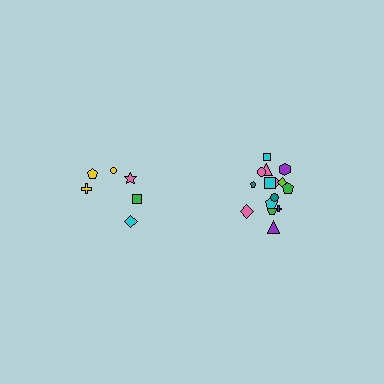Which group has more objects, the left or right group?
The right group.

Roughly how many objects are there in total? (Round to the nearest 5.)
Roughly 20 objects in total.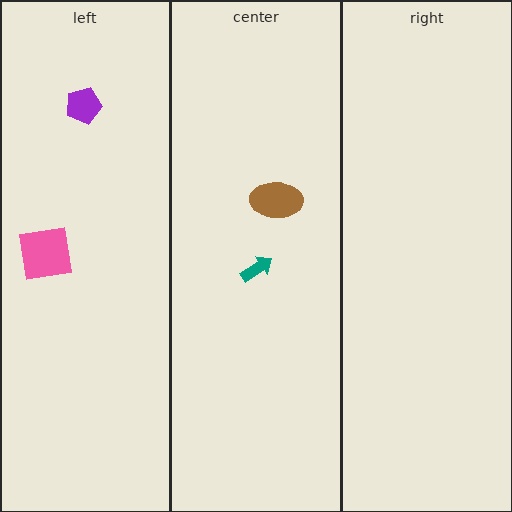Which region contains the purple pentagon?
The left region.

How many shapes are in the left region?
2.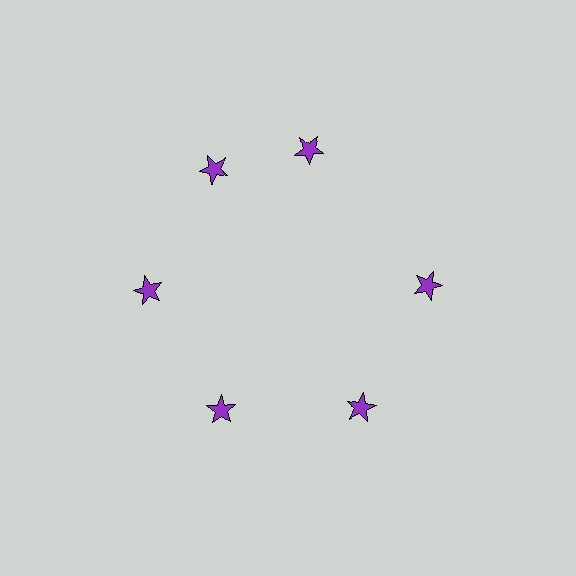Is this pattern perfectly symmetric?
No. The 6 purple stars are arranged in a ring, but one element near the 1 o'clock position is rotated out of alignment along the ring, breaking the 6-fold rotational symmetry.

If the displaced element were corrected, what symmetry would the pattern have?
It would have 6-fold rotational symmetry — the pattern would map onto itself every 60 degrees.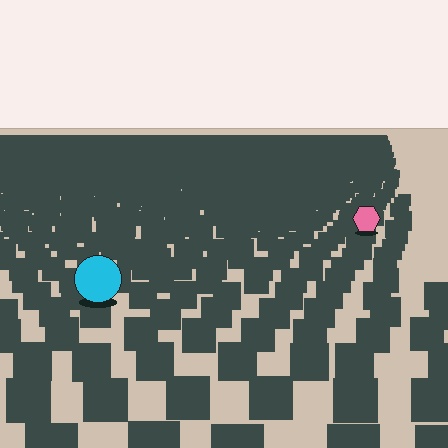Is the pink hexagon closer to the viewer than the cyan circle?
No. The cyan circle is closer — you can tell from the texture gradient: the ground texture is coarser near it.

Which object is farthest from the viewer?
The pink hexagon is farthest from the viewer. It appears smaller and the ground texture around it is denser.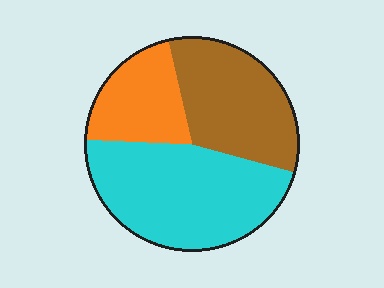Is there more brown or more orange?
Brown.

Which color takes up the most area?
Cyan, at roughly 45%.